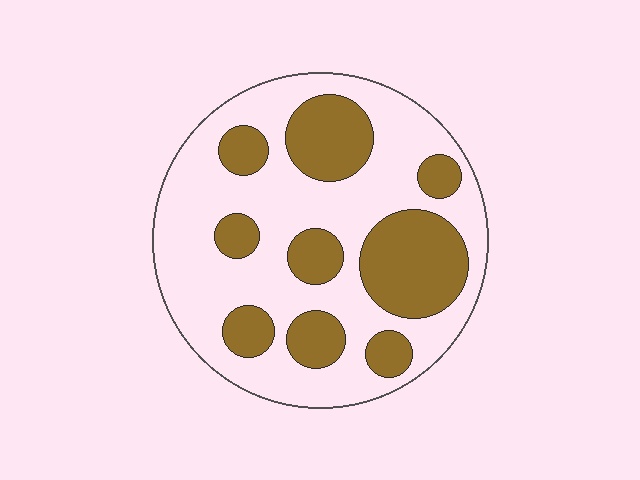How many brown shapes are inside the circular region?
9.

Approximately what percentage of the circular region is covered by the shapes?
Approximately 35%.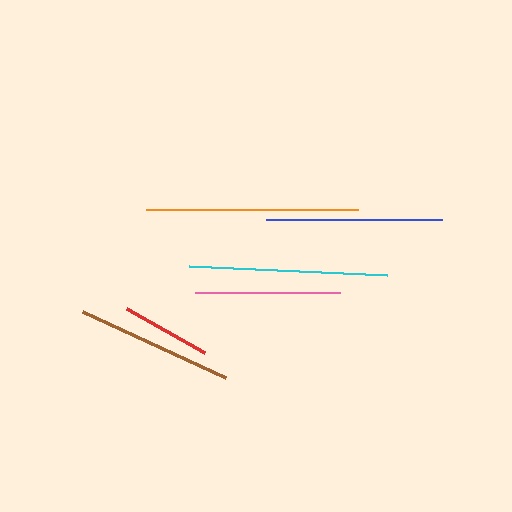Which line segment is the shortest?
The red line is the shortest at approximately 90 pixels.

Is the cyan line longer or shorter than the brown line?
The cyan line is longer than the brown line.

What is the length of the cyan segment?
The cyan segment is approximately 198 pixels long.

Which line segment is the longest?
The orange line is the longest at approximately 212 pixels.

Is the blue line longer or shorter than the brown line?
The blue line is longer than the brown line.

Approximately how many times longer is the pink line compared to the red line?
The pink line is approximately 1.6 times the length of the red line.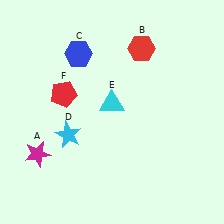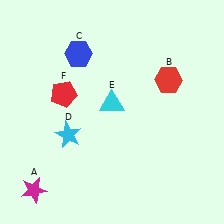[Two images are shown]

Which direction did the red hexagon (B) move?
The red hexagon (B) moved down.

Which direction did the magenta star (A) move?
The magenta star (A) moved down.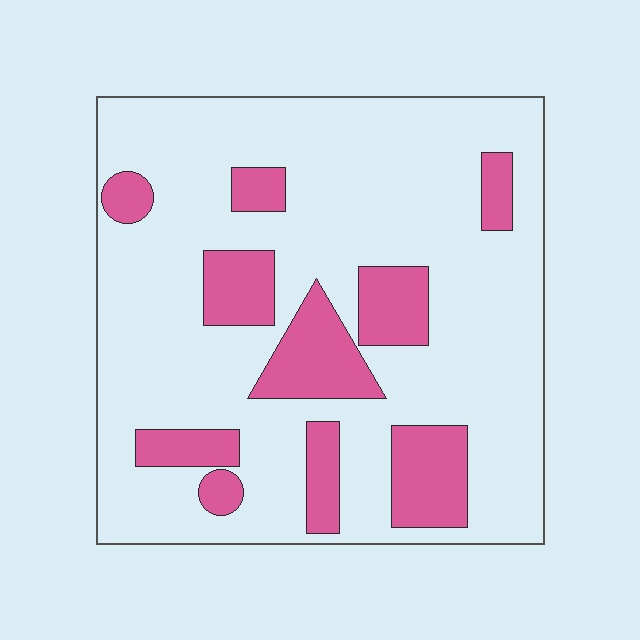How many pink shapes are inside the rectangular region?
10.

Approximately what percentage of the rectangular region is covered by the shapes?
Approximately 20%.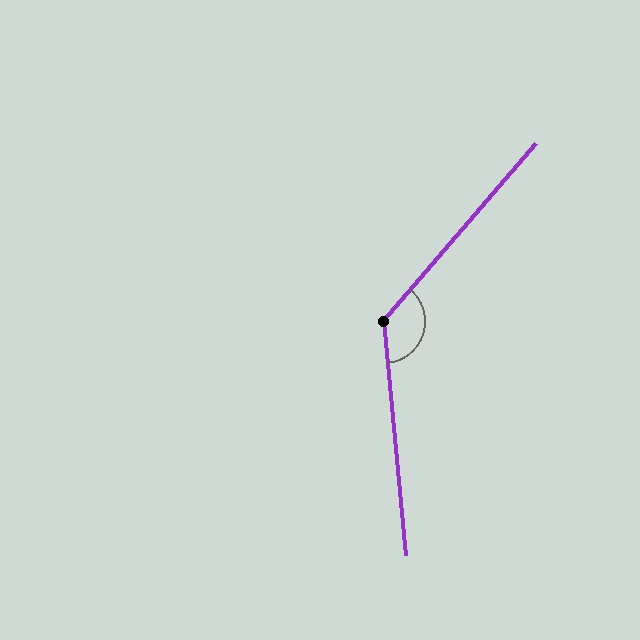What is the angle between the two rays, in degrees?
Approximately 134 degrees.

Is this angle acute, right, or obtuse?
It is obtuse.